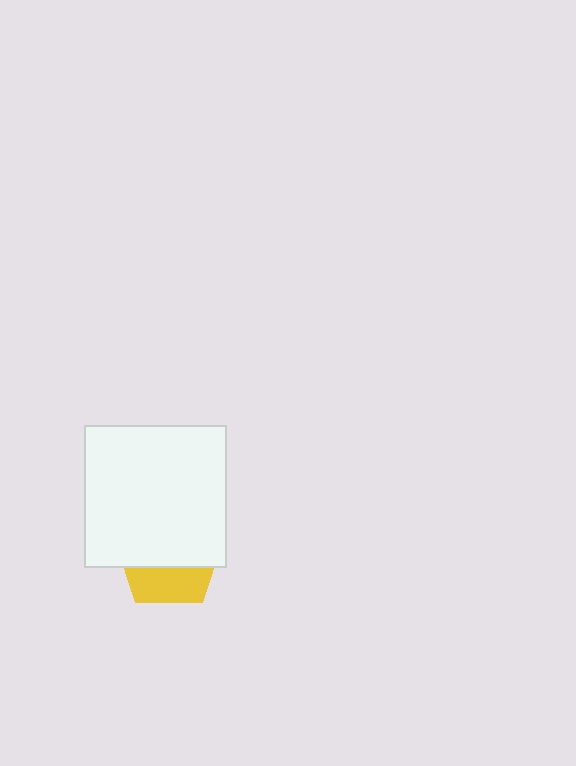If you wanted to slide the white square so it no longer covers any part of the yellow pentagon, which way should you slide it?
Slide it up — that is the most direct way to separate the two shapes.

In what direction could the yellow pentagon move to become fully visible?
The yellow pentagon could move down. That would shift it out from behind the white square entirely.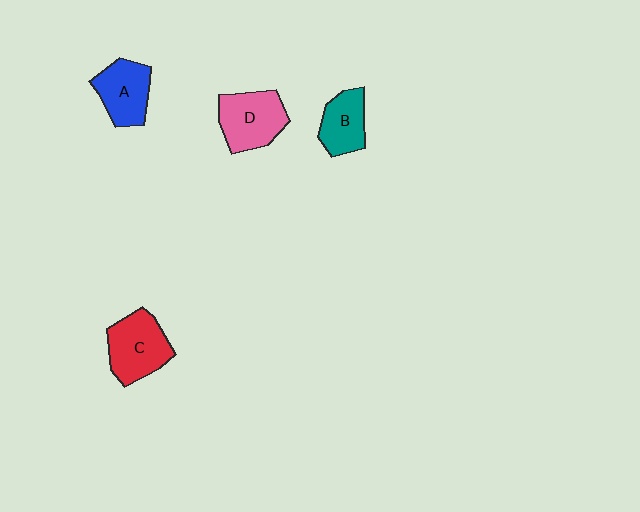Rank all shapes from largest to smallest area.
From largest to smallest: C (red), D (pink), A (blue), B (teal).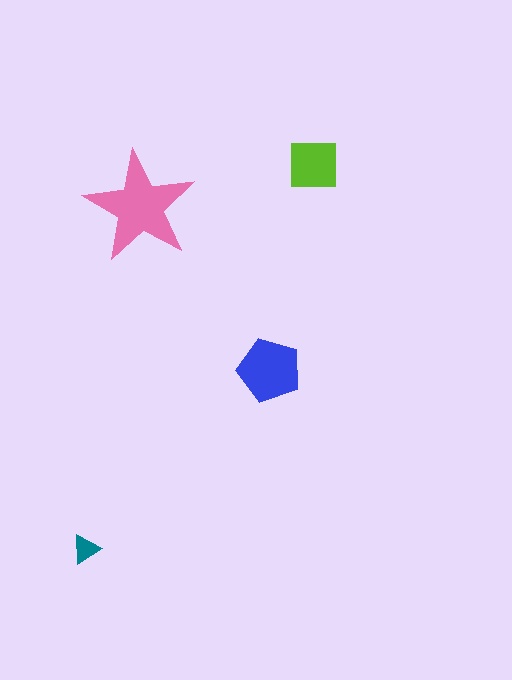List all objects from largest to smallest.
The pink star, the blue pentagon, the lime square, the teal triangle.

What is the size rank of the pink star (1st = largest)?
1st.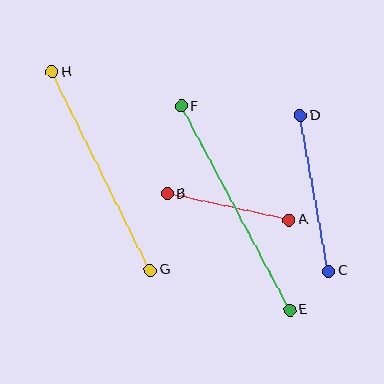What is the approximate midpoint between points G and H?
The midpoint is at approximately (101, 171) pixels.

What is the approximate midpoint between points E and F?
The midpoint is at approximately (236, 208) pixels.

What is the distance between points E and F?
The distance is approximately 231 pixels.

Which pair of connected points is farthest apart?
Points E and F are farthest apart.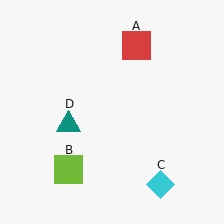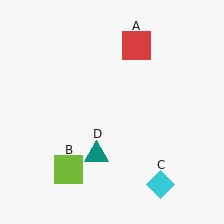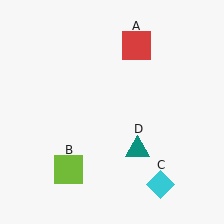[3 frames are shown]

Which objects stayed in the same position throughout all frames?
Red square (object A) and lime square (object B) and cyan diamond (object C) remained stationary.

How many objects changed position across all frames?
1 object changed position: teal triangle (object D).